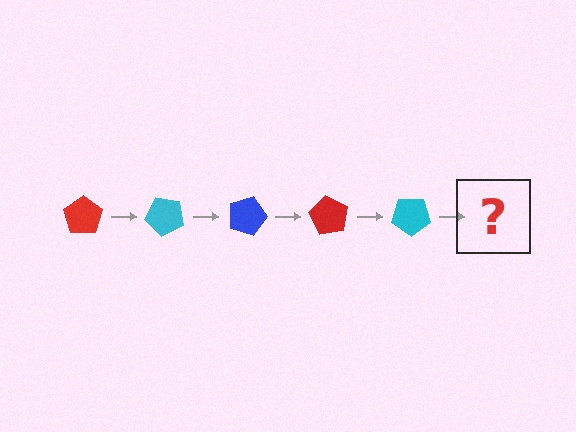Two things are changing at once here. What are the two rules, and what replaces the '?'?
The two rules are that it rotates 45 degrees each step and the color cycles through red, cyan, and blue. The '?' should be a blue pentagon, rotated 225 degrees from the start.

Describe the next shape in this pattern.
It should be a blue pentagon, rotated 225 degrees from the start.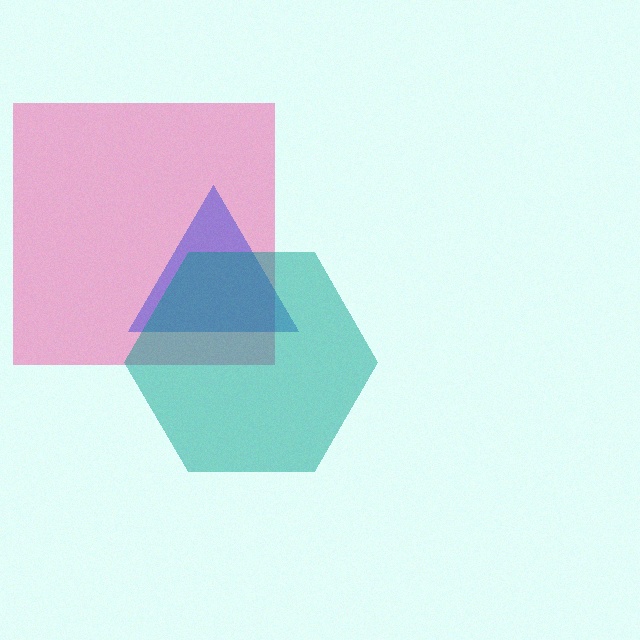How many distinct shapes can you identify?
There are 3 distinct shapes: a pink square, a blue triangle, a teal hexagon.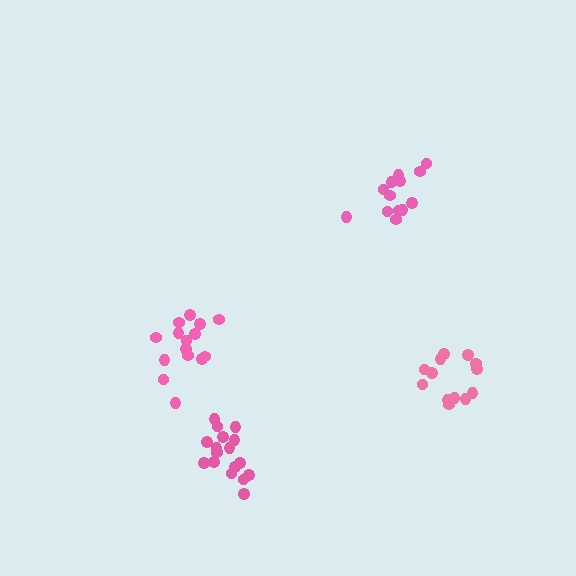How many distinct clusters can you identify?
There are 4 distinct clusters.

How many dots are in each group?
Group 1: 17 dots, Group 2: 15 dots, Group 3: 13 dots, Group 4: 13 dots (58 total).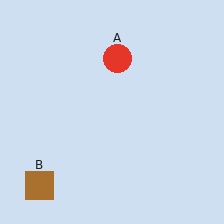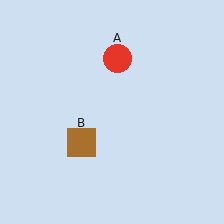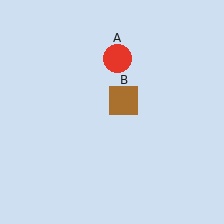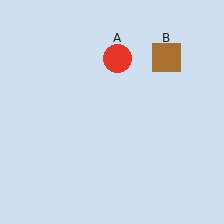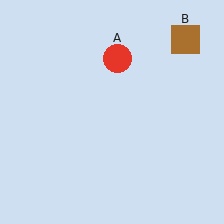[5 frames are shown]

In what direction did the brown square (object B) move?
The brown square (object B) moved up and to the right.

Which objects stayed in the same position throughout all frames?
Red circle (object A) remained stationary.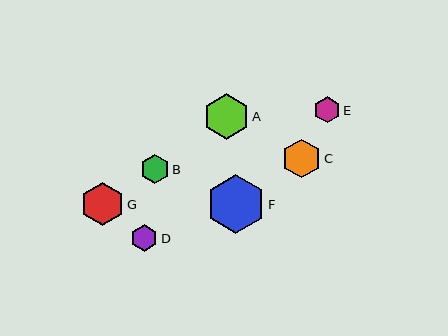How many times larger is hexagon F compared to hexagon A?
Hexagon F is approximately 1.3 times the size of hexagon A.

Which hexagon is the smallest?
Hexagon E is the smallest with a size of approximately 26 pixels.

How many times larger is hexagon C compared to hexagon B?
Hexagon C is approximately 1.3 times the size of hexagon B.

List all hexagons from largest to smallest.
From largest to smallest: F, A, G, C, B, D, E.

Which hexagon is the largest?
Hexagon F is the largest with a size of approximately 59 pixels.